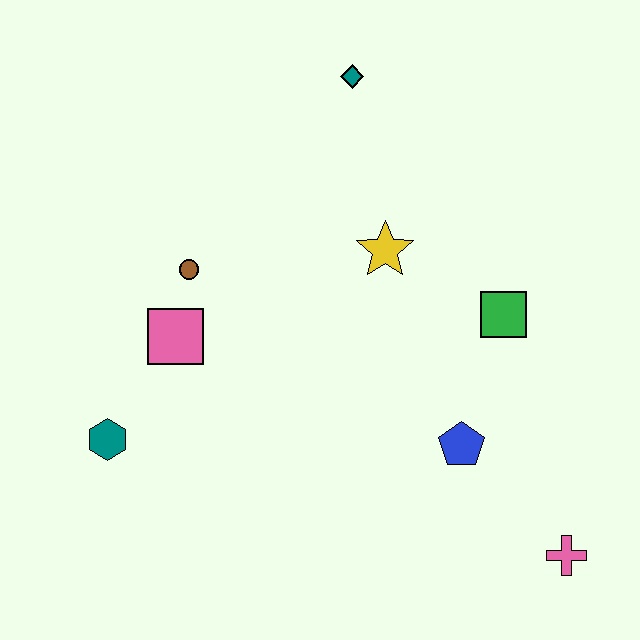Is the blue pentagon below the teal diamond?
Yes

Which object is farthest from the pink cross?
The teal diamond is farthest from the pink cross.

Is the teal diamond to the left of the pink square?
No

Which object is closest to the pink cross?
The blue pentagon is closest to the pink cross.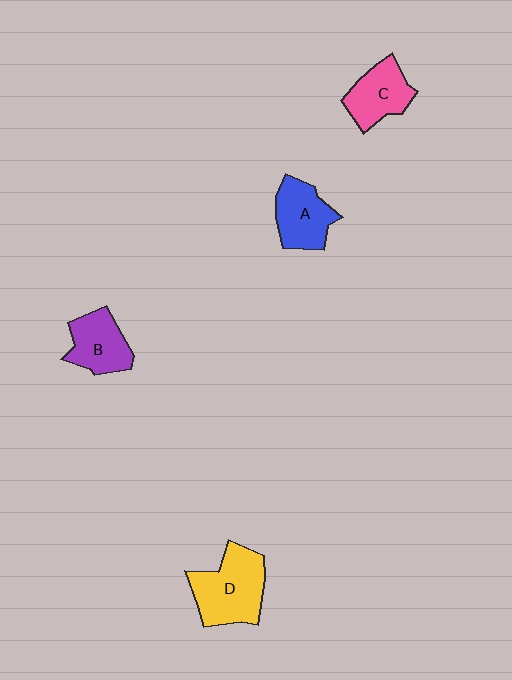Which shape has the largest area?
Shape D (yellow).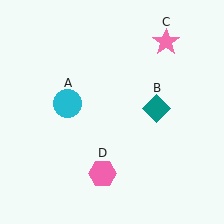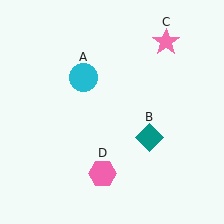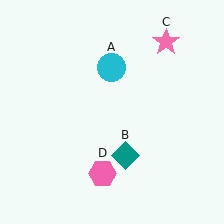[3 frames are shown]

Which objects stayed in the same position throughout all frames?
Pink star (object C) and pink hexagon (object D) remained stationary.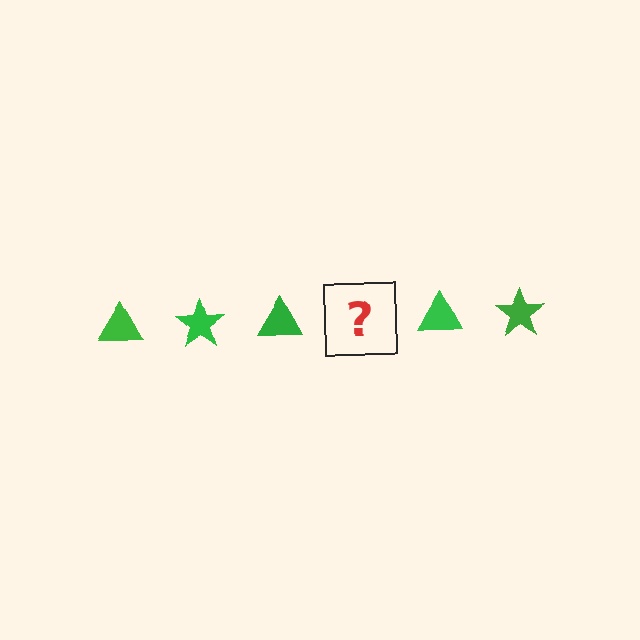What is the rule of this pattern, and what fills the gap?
The rule is that the pattern cycles through triangle, star shapes in green. The gap should be filled with a green star.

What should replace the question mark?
The question mark should be replaced with a green star.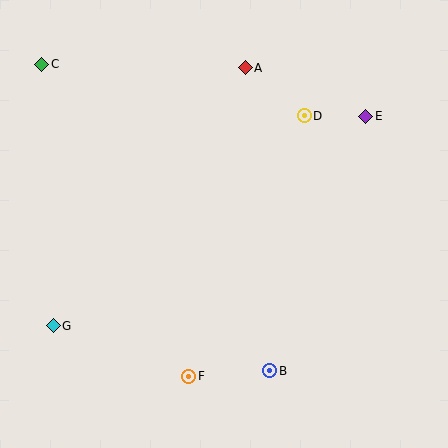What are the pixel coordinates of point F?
Point F is at (189, 376).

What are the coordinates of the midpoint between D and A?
The midpoint between D and A is at (275, 92).